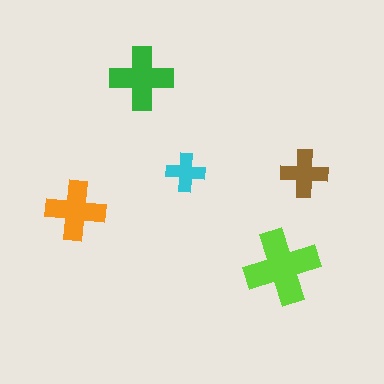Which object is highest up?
The green cross is topmost.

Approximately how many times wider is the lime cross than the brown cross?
About 1.5 times wider.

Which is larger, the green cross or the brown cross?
The green one.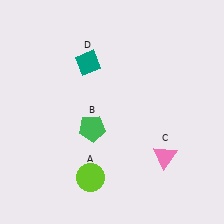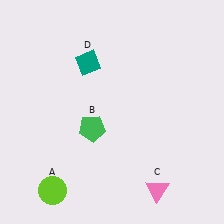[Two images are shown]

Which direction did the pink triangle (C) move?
The pink triangle (C) moved down.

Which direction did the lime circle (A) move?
The lime circle (A) moved left.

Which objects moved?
The objects that moved are: the lime circle (A), the pink triangle (C).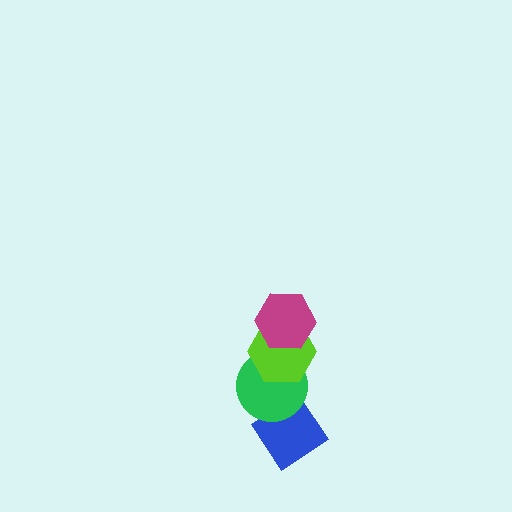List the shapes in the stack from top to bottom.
From top to bottom: the magenta hexagon, the lime hexagon, the green circle, the blue diamond.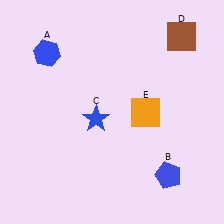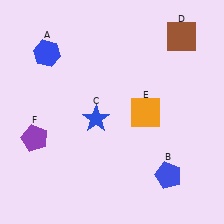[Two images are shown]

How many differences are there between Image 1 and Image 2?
There is 1 difference between the two images.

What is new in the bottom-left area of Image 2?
A purple pentagon (F) was added in the bottom-left area of Image 2.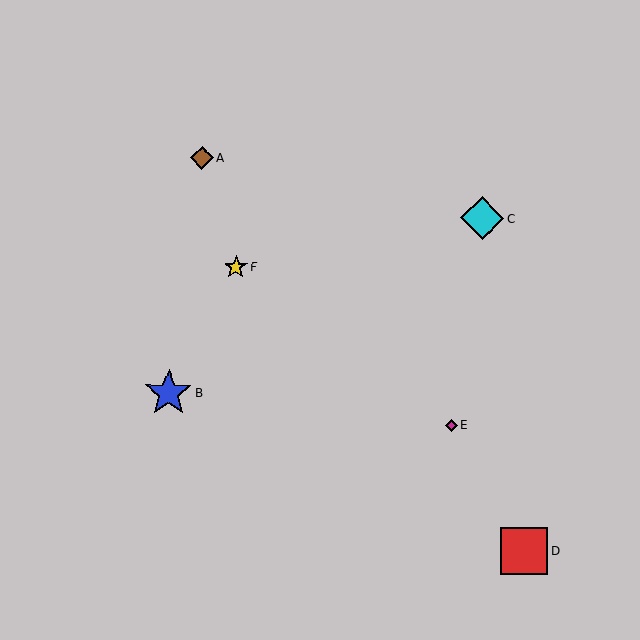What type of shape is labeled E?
Shape E is a magenta diamond.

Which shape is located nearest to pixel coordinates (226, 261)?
The yellow star (labeled F) at (236, 267) is nearest to that location.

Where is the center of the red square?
The center of the red square is at (524, 551).